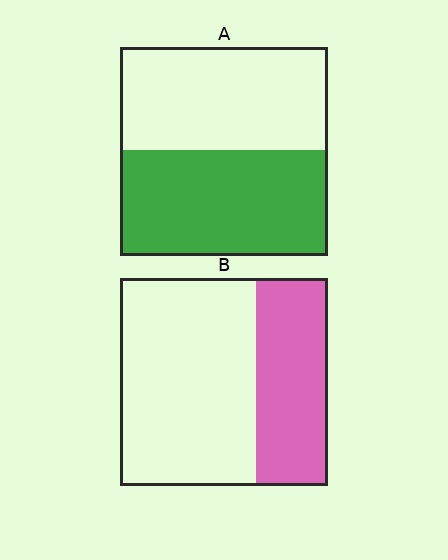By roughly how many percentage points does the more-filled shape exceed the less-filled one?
By roughly 15 percentage points (A over B).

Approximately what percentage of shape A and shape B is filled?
A is approximately 50% and B is approximately 35%.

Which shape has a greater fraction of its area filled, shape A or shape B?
Shape A.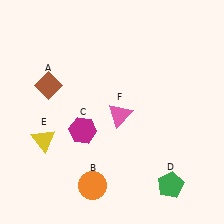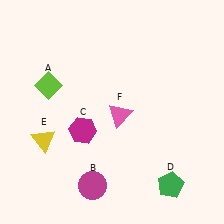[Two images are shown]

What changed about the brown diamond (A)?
In Image 1, A is brown. In Image 2, it changed to lime.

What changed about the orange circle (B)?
In Image 1, B is orange. In Image 2, it changed to magenta.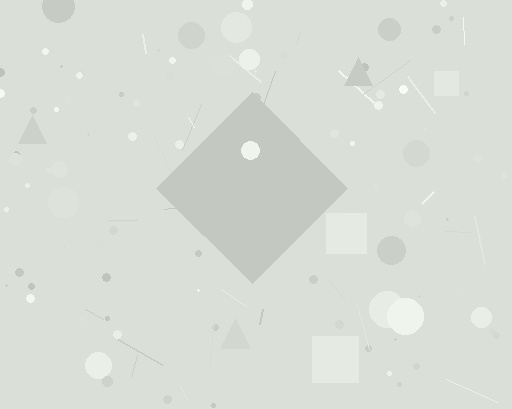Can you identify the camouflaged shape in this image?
The camouflaged shape is a diamond.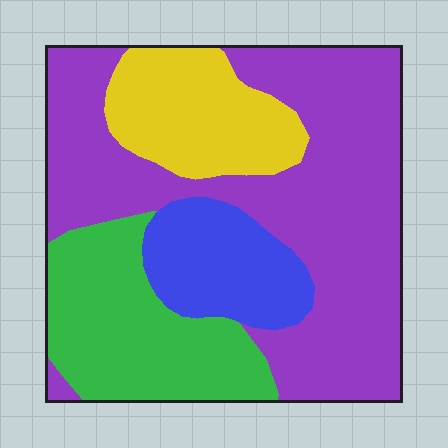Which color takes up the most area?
Purple, at roughly 50%.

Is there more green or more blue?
Green.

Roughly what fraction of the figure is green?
Green takes up about one fifth (1/5) of the figure.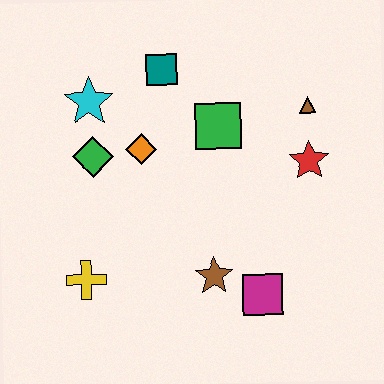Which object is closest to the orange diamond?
The green diamond is closest to the orange diamond.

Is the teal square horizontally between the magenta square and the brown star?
No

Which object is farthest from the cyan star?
The magenta square is farthest from the cyan star.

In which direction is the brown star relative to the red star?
The brown star is below the red star.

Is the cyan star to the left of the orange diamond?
Yes